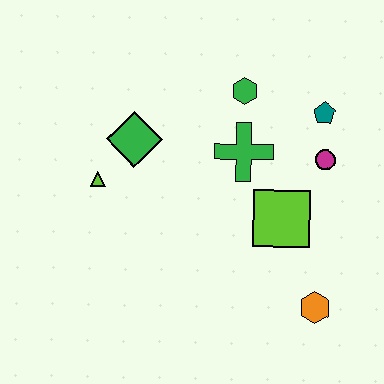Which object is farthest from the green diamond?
The orange hexagon is farthest from the green diamond.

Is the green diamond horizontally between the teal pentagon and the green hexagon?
No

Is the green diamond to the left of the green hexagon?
Yes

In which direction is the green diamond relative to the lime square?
The green diamond is to the left of the lime square.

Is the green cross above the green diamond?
No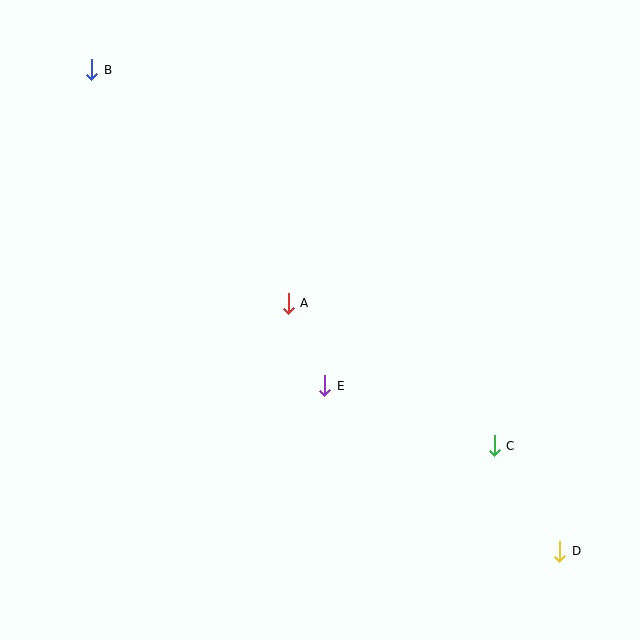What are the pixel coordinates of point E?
Point E is at (325, 386).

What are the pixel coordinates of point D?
Point D is at (560, 551).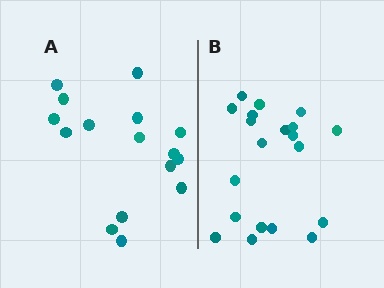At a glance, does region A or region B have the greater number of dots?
Region B (the right region) has more dots.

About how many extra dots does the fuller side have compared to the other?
Region B has about 4 more dots than region A.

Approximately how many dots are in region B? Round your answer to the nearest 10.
About 20 dots.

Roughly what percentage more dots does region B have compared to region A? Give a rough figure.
About 25% more.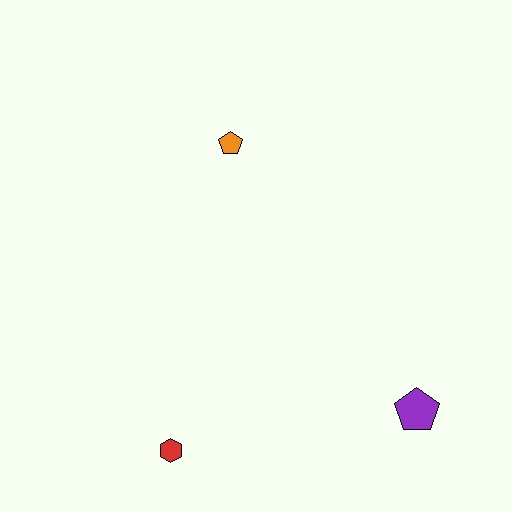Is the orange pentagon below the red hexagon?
No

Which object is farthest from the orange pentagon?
The purple pentagon is farthest from the orange pentagon.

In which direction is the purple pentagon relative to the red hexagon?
The purple pentagon is to the right of the red hexagon.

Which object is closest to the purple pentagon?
The red hexagon is closest to the purple pentagon.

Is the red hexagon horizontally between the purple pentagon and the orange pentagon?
No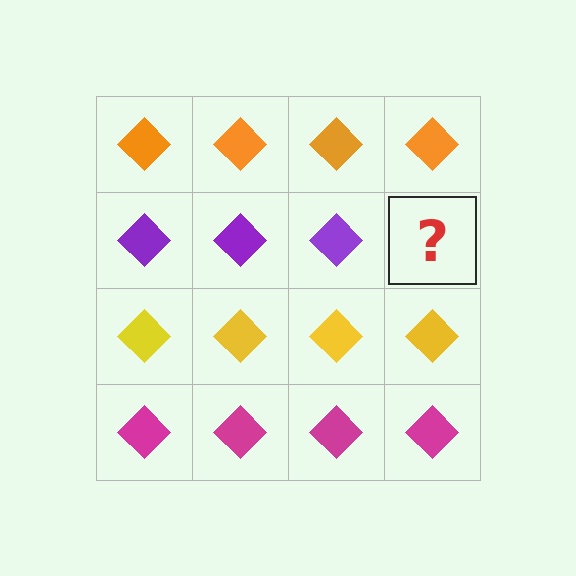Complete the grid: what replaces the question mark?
The question mark should be replaced with a purple diamond.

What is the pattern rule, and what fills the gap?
The rule is that each row has a consistent color. The gap should be filled with a purple diamond.